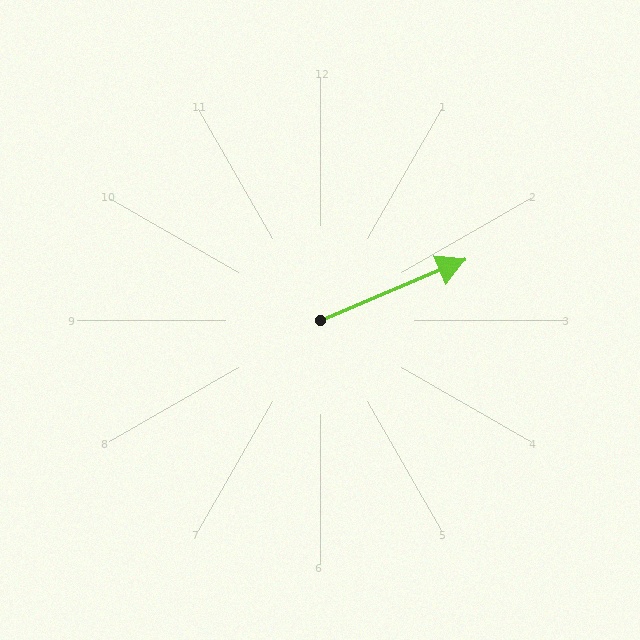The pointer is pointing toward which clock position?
Roughly 2 o'clock.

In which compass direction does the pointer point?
Northeast.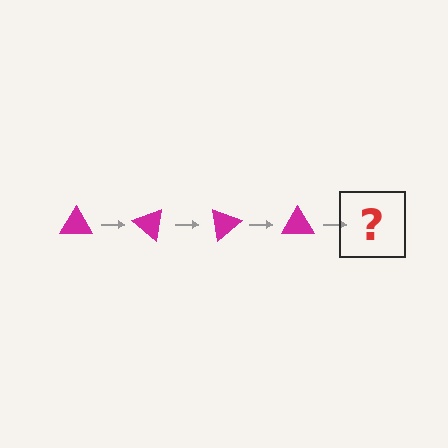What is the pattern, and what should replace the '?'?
The pattern is that the triangle rotates 40 degrees each step. The '?' should be a magenta triangle rotated 160 degrees.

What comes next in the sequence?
The next element should be a magenta triangle rotated 160 degrees.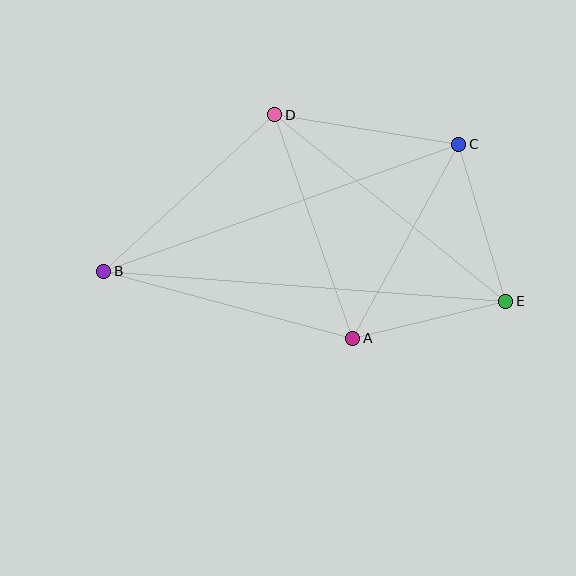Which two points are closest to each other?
Points A and E are closest to each other.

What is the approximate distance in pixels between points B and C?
The distance between B and C is approximately 377 pixels.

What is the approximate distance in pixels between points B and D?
The distance between B and D is approximately 232 pixels.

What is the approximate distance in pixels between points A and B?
The distance between A and B is approximately 258 pixels.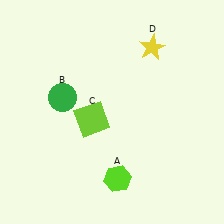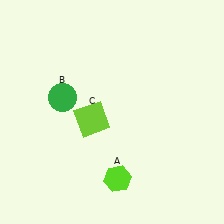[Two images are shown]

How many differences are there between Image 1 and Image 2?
There is 1 difference between the two images.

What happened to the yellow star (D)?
The yellow star (D) was removed in Image 2. It was in the top-right area of Image 1.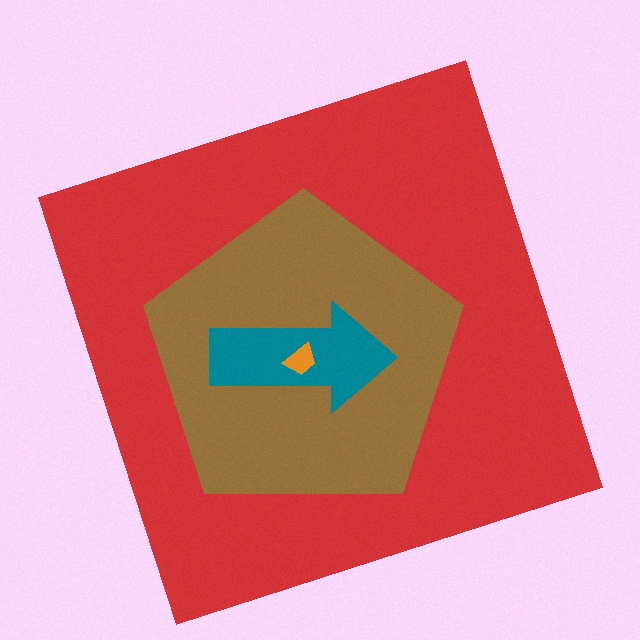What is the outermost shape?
The red square.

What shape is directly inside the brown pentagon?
The teal arrow.